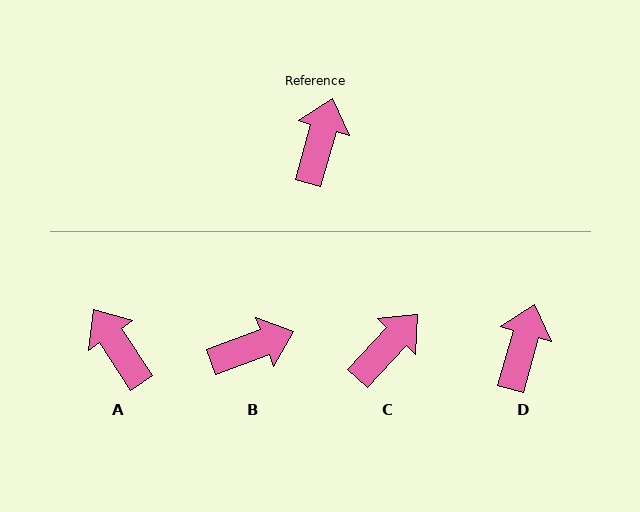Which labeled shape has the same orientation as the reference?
D.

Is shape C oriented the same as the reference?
No, it is off by about 27 degrees.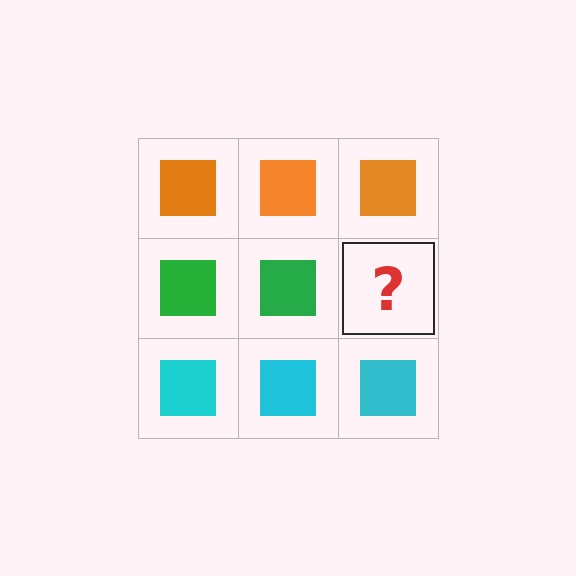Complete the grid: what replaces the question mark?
The question mark should be replaced with a green square.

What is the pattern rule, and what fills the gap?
The rule is that each row has a consistent color. The gap should be filled with a green square.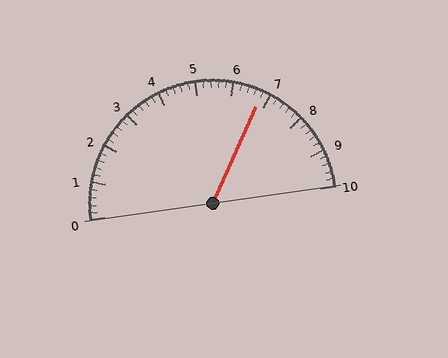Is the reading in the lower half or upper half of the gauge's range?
The reading is in the upper half of the range (0 to 10).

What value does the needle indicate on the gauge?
The needle indicates approximately 6.8.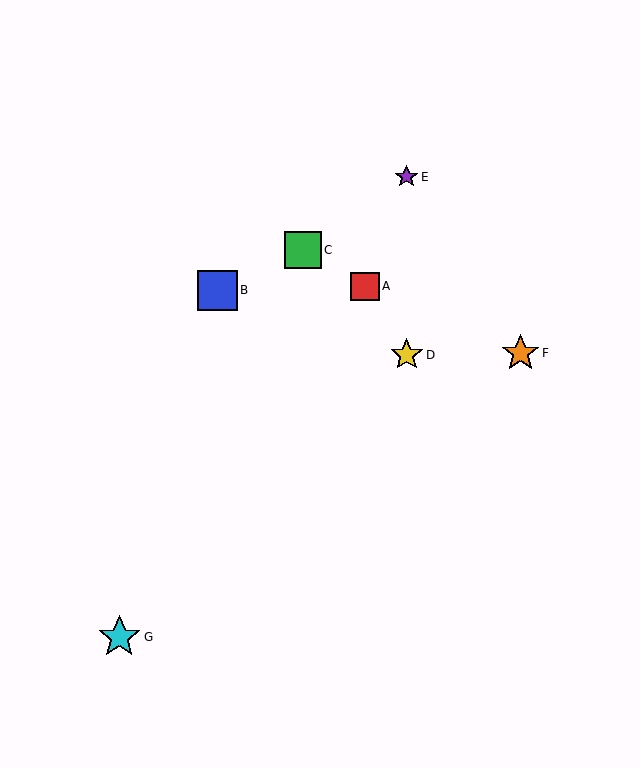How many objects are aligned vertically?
2 objects (D, E) are aligned vertically.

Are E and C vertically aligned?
No, E is at x≈407 and C is at x≈303.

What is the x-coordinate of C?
Object C is at x≈303.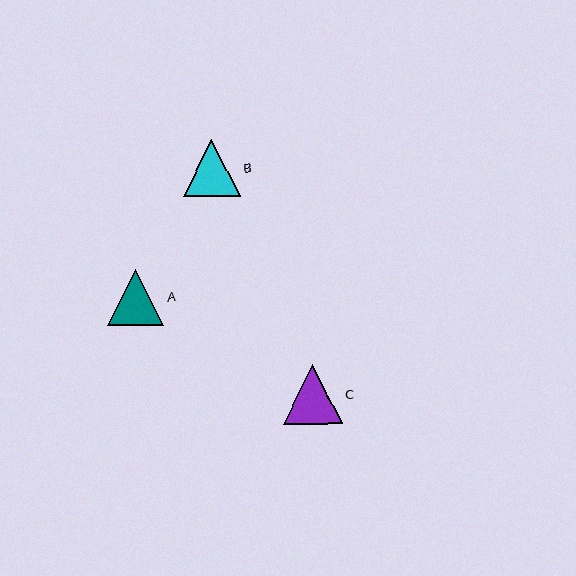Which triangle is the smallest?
Triangle A is the smallest with a size of approximately 56 pixels.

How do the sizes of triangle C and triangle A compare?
Triangle C and triangle A are approximately the same size.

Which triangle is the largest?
Triangle C is the largest with a size of approximately 60 pixels.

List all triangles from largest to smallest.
From largest to smallest: C, B, A.